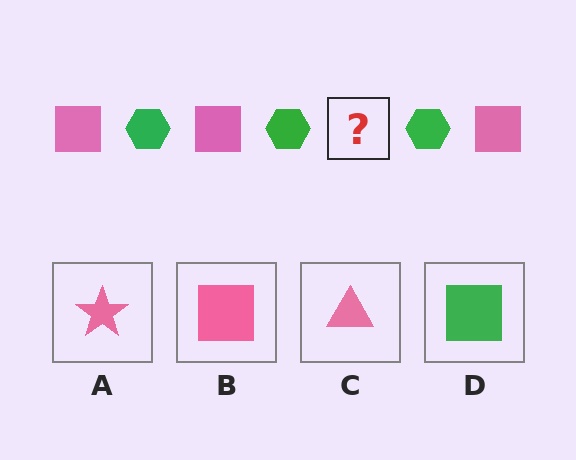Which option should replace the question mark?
Option B.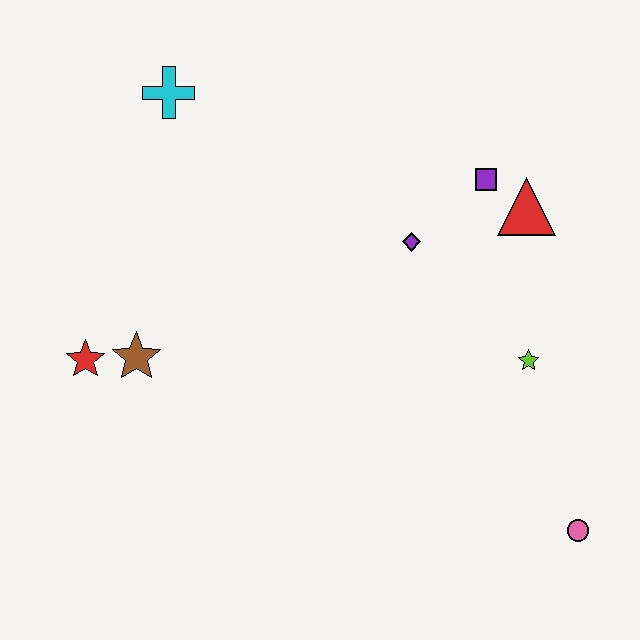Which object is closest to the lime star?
The red triangle is closest to the lime star.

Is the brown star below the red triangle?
Yes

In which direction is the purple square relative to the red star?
The purple square is to the right of the red star.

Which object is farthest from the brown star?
The pink circle is farthest from the brown star.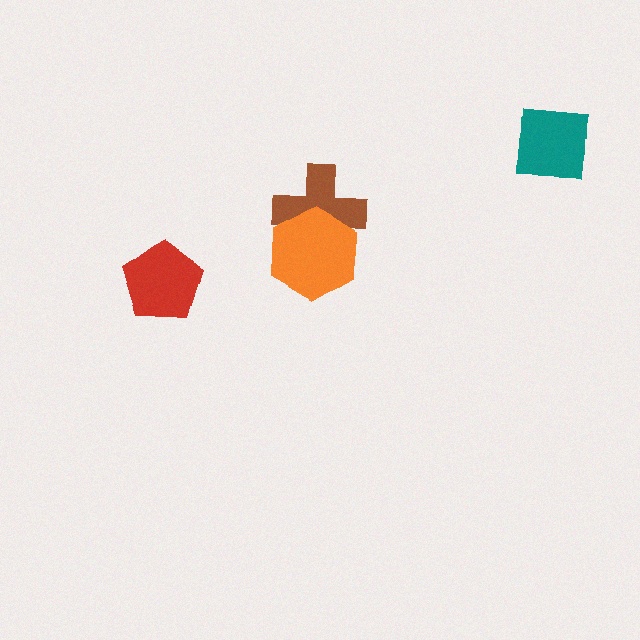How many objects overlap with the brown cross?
1 object overlaps with the brown cross.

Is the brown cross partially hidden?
Yes, it is partially covered by another shape.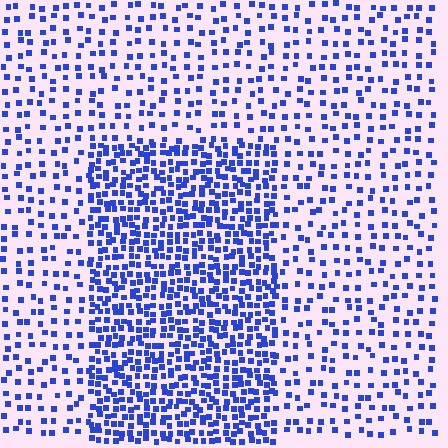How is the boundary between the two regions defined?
The boundary is defined by a change in element density (approximately 2.3x ratio). All elements are the same color, size, and shape.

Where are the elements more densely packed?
The elements are more densely packed inside the rectangle boundary.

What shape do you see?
I see a rectangle.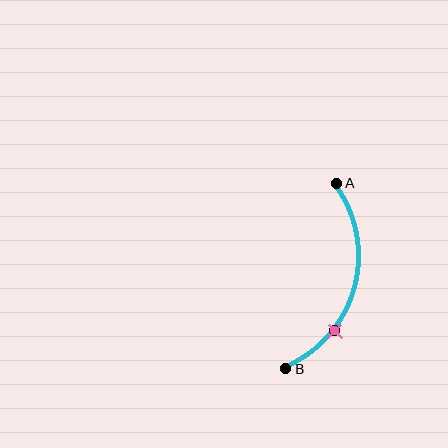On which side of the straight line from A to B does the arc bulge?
The arc bulges to the right of the straight line connecting A and B.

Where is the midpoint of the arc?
The arc midpoint is the point on the curve farthest from the straight line joining A and B. It sits to the right of that line.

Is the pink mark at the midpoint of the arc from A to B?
No. The pink mark lies on the arc but is closer to endpoint B. The arc midpoint would be at the point on the curve equidistant along the arc from both A and B.